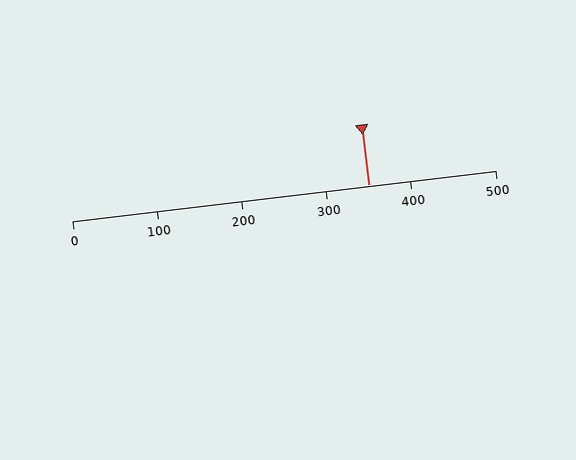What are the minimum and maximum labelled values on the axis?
The axis runs from 0 to 500.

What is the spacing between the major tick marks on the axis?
The major ticks are spaced 100 apart.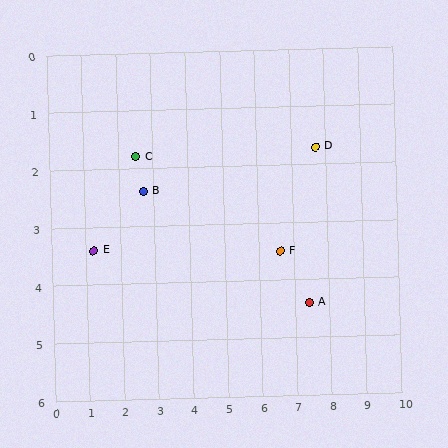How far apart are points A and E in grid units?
Points A and E are about 6.3 grid units apart.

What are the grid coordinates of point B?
Point B is at approximately (2.7, 2.4).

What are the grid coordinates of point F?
Point F is at approximately (6.6, 3.5).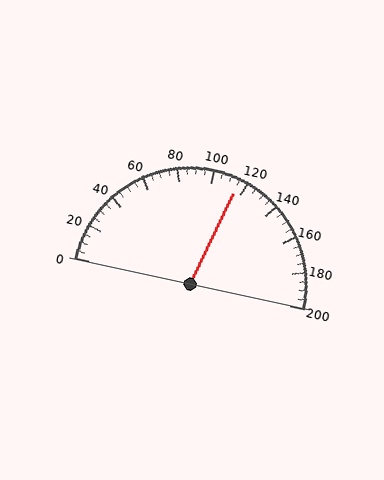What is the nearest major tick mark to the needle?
The nearest major tick mark is 120.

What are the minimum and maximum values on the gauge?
The gauge ranges from 0 to 200.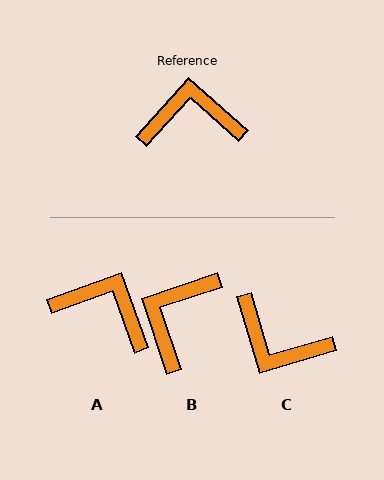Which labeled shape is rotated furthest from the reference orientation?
C, about 148 degrees away.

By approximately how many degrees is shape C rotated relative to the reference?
Approximately 148 degrees counter-clockwise.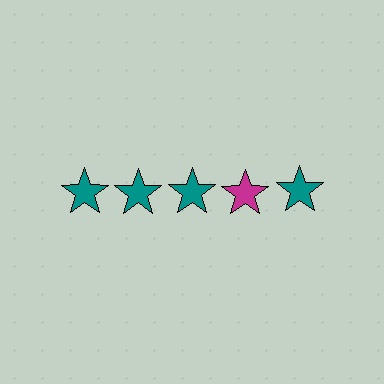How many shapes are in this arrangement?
There are 5 shapes arranged in a grid pattern.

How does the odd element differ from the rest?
It has a different color: magenta instead of teal.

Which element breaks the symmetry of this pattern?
The magenta star in the top row, second from right column breaks the symmetry. All other shapes are teal stars.